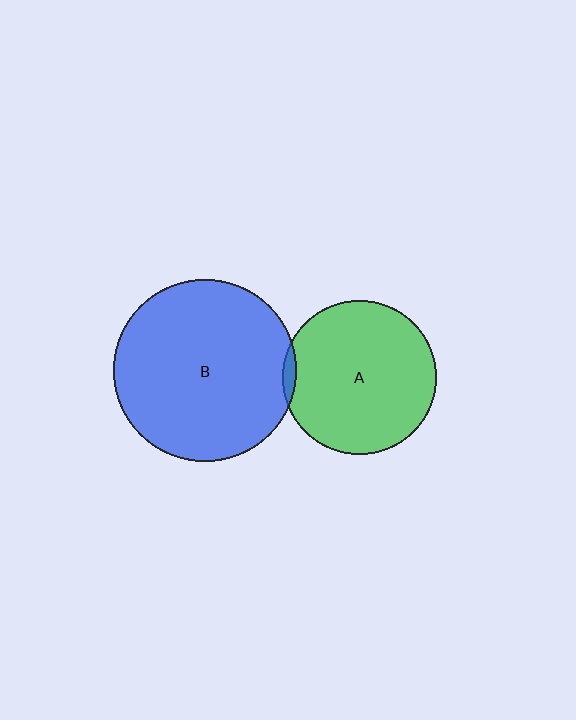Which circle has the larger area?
Circle B (blue).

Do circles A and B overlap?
Yes.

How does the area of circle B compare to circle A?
Approximately 1.4 times.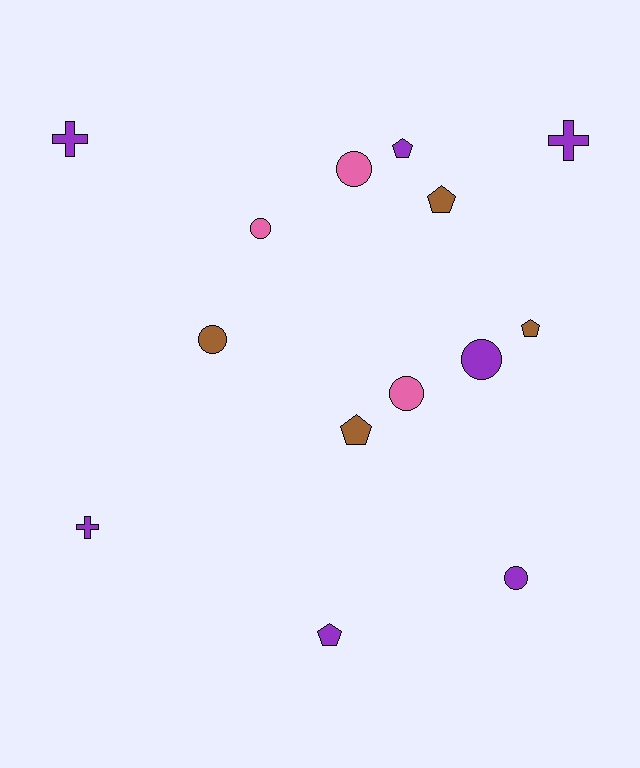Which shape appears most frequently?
Circle, with 6 objects.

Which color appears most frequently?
Purple, with 7 objects.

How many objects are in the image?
There are 14 objects.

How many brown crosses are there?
There are no brown crosses.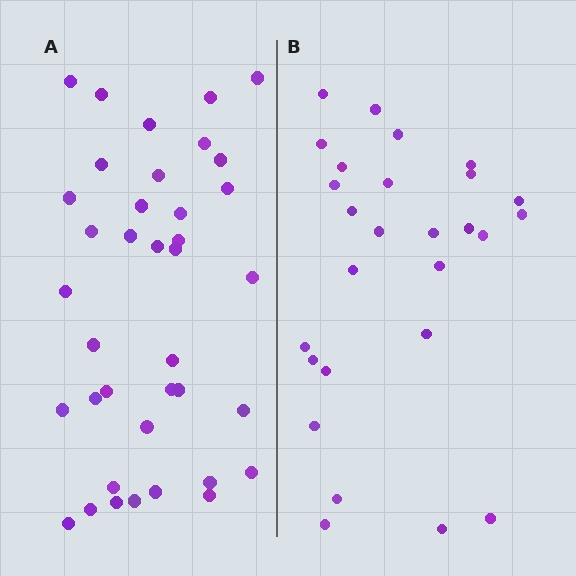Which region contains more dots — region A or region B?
Region A (the left region) has more dots.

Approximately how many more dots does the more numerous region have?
Region A has roughly 12 or so more dots than region B.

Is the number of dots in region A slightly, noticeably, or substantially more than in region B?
Region A has noticeably more, but not dramatically so. The ratio is roughly 1.4 to 1.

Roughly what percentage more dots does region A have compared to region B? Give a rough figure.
About 40% more.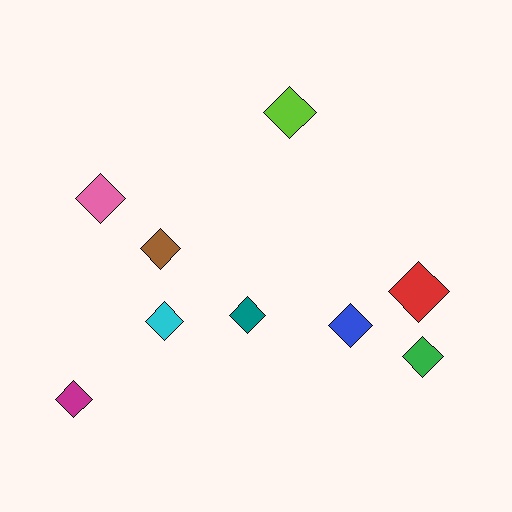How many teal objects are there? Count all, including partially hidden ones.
There is 1 teal object.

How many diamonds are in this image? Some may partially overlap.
There are 9 diamonds.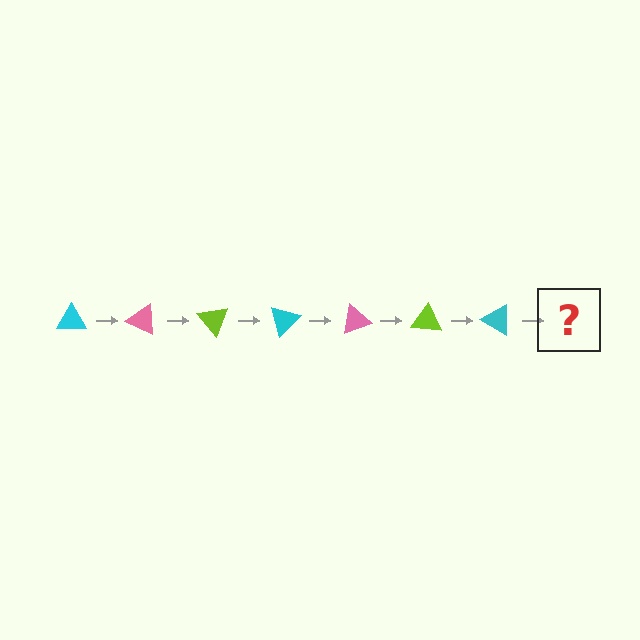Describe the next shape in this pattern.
It should be a pink triangle, rotated 175 degrees from the start.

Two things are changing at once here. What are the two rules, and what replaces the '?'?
The two rules are that it rotates 25 degrees each step and the color cycles through cyan, pink, and lime. The '?' should be a pink triangle, rotated 175 degrees from the start.